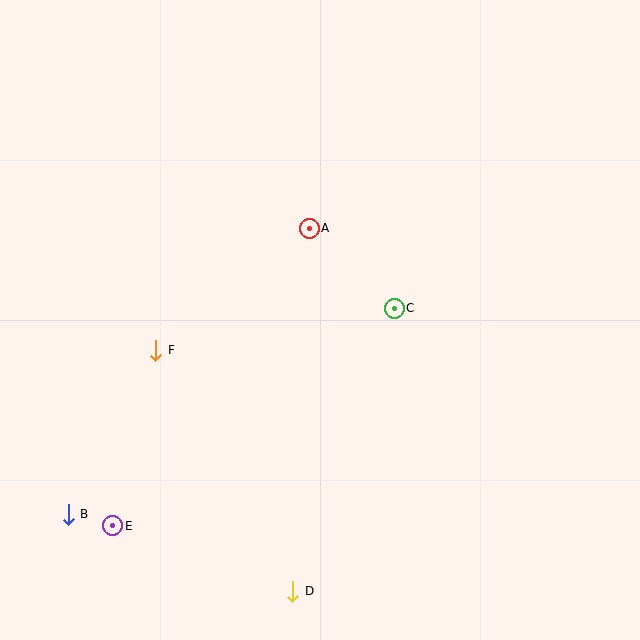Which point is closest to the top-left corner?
Point F is closest to the top-left corner.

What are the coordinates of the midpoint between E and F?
The midpoint between E and F is at (134, 438).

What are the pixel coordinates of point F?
Point F is at (156, 351).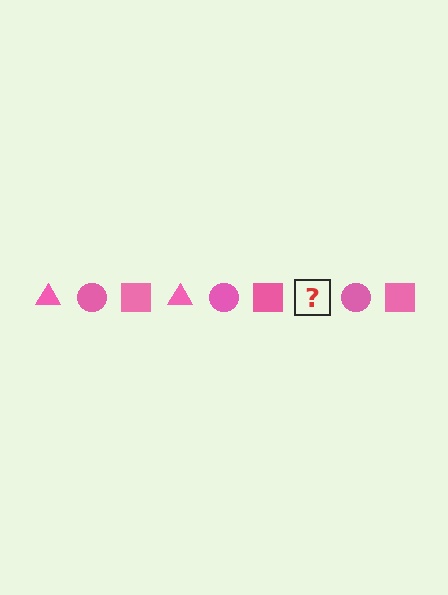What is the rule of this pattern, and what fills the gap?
The rule is that the pattern cycles through triangle, circle, square shapes in pink. The gap should be filled with a pink triangle.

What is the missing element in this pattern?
The missing element is a pink triangle.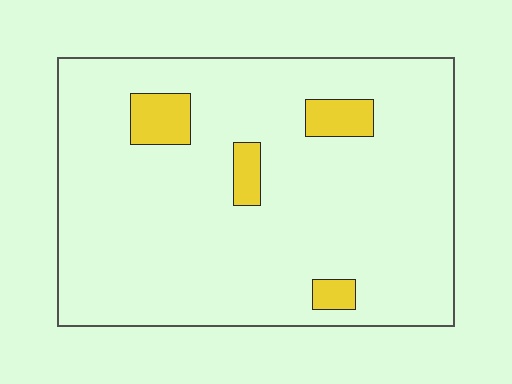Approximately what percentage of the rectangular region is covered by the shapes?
Approximately 10%.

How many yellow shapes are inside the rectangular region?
4.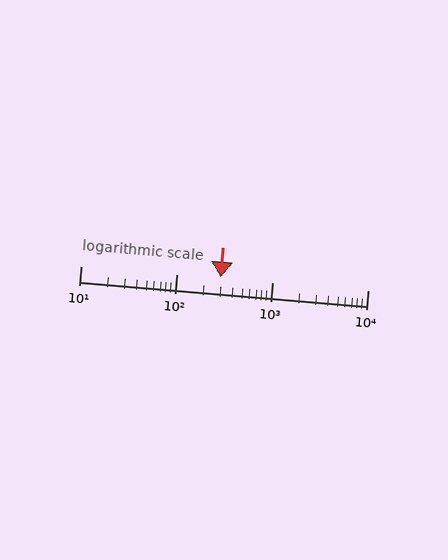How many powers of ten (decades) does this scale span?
The scale spans 3 decades, from 10 to 10000.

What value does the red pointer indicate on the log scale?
The pointer indicates approximately 290.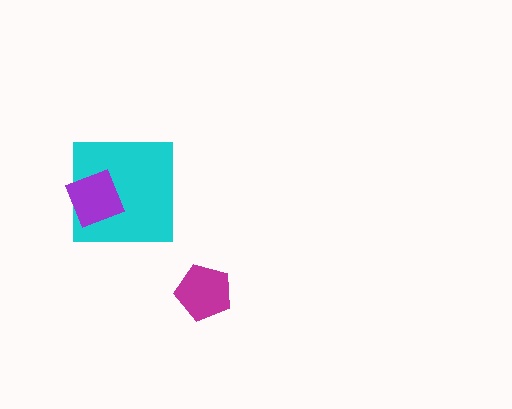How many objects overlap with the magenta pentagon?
0 objects overlap with the magenta pentagon.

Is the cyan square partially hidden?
Yes, it is partially covered by another shape.